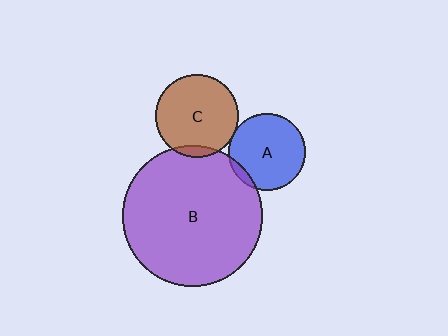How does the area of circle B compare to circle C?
Approximately 2.9 times.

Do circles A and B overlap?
Yes.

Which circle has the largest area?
Circle B (purple).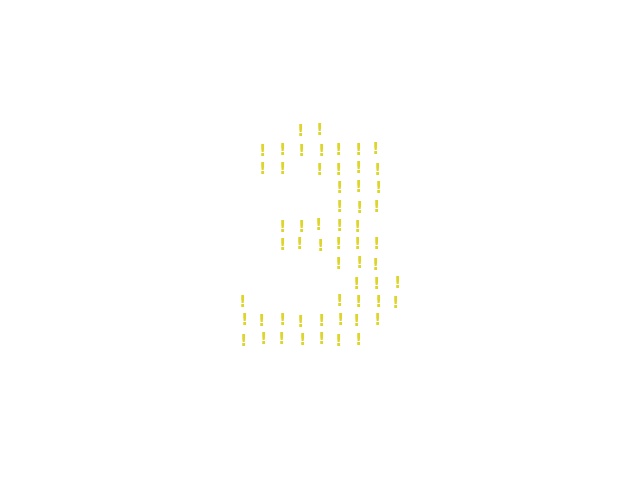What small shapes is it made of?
It is made of small exclamation marks.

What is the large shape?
The large shape is the digit 3.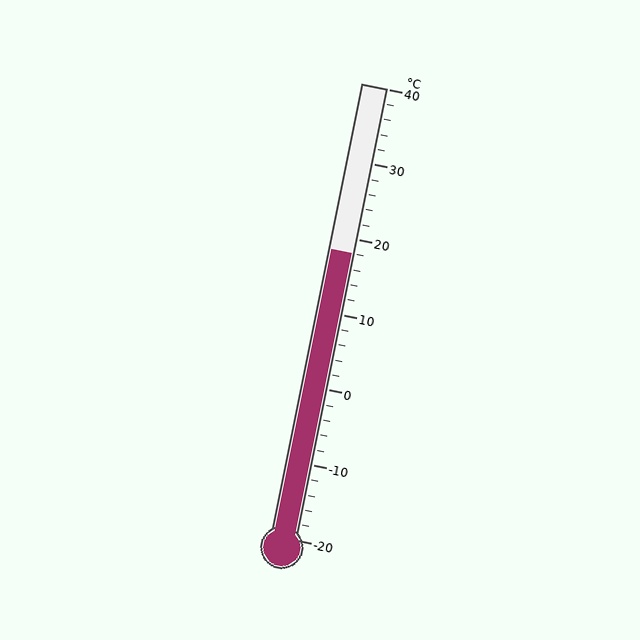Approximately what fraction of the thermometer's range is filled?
The thermometer is filled to approximately 65% of its range.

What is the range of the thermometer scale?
The thermometer scale ranges from -20°C to 40°C.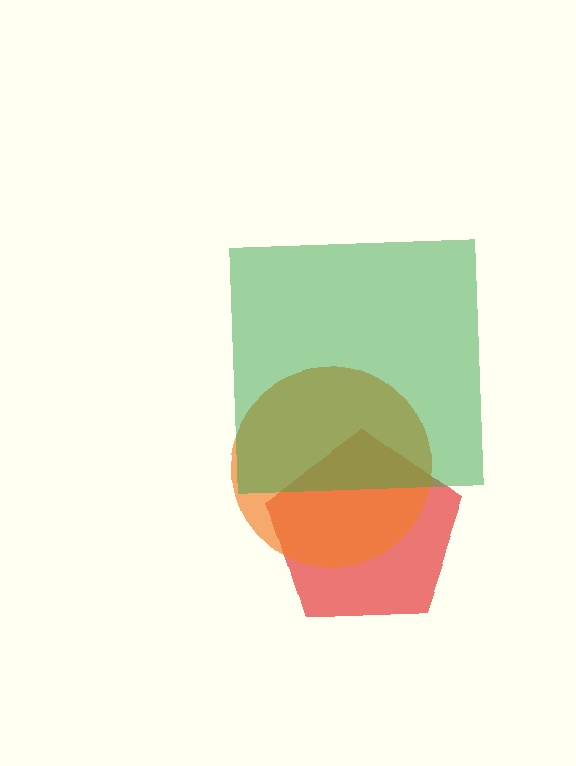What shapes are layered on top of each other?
The layered shapes are: a red pentagon, an orange circle, a green square.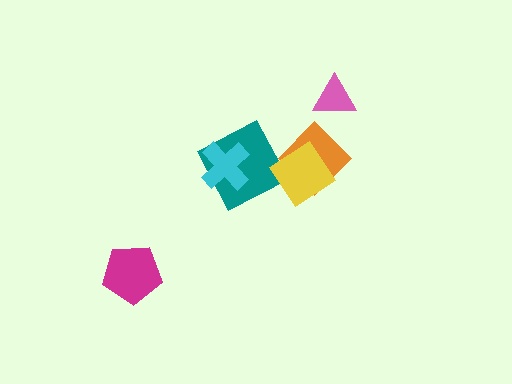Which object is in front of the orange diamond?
The yellow diamond is in front of the orange diamond.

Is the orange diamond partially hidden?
Yes, it is partially covered by another shape.